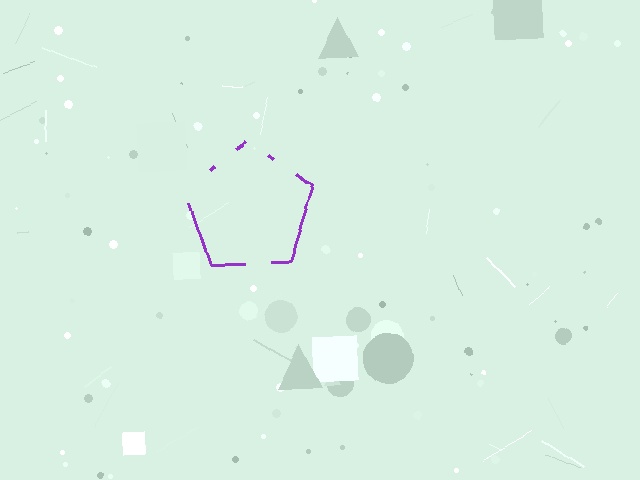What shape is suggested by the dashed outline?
The dashed outline suggests a pentagon.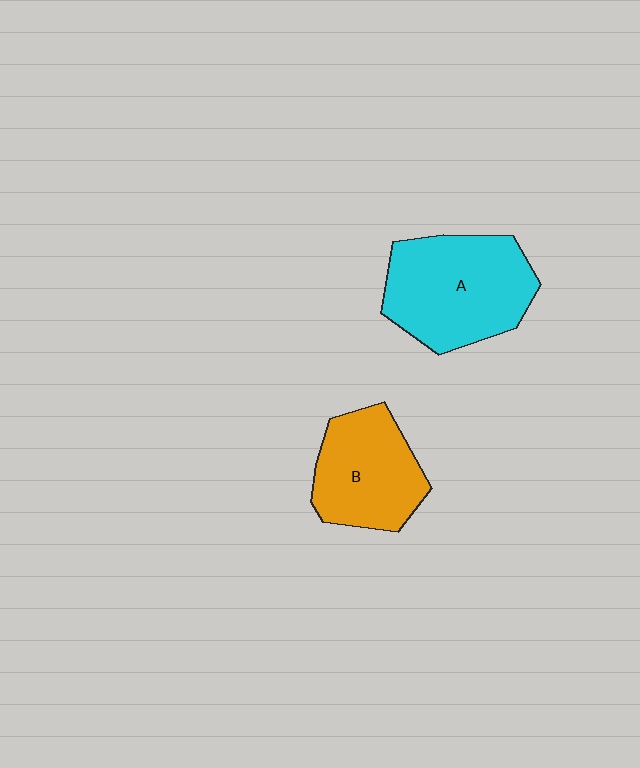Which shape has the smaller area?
Shape B (orange).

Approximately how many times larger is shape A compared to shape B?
Approximately 1.3 times.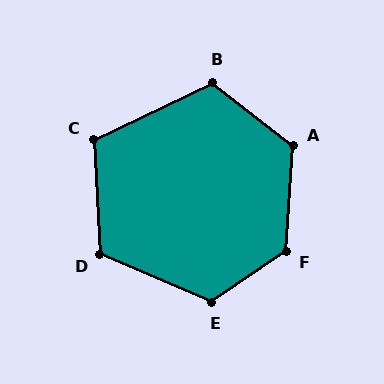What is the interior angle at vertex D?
Approximately 116 degrees (obtuse).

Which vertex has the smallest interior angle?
C, at approximately 113 degrees.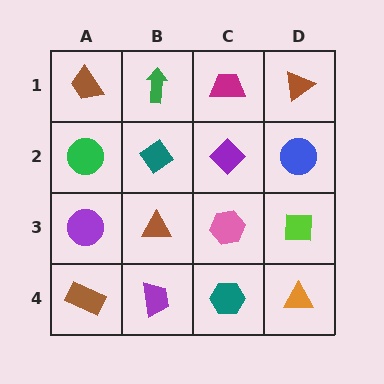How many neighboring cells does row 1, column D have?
2.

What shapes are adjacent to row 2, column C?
A magenta trapezoid (row 1, column C), a pink hexagon (row 3, column C), a teal diamond (row 2, column B), a blue circle (row 2, column D).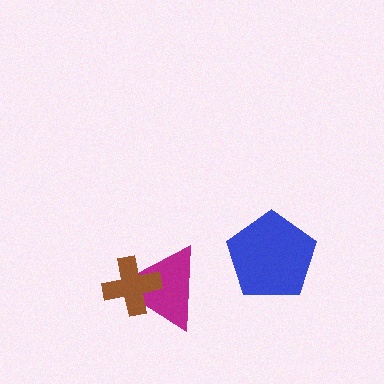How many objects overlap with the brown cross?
1 object overlaps with the brown cross.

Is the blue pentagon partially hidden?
No, no other shape covers it.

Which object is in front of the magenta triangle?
The brown cross is in front of the magenta triangle.